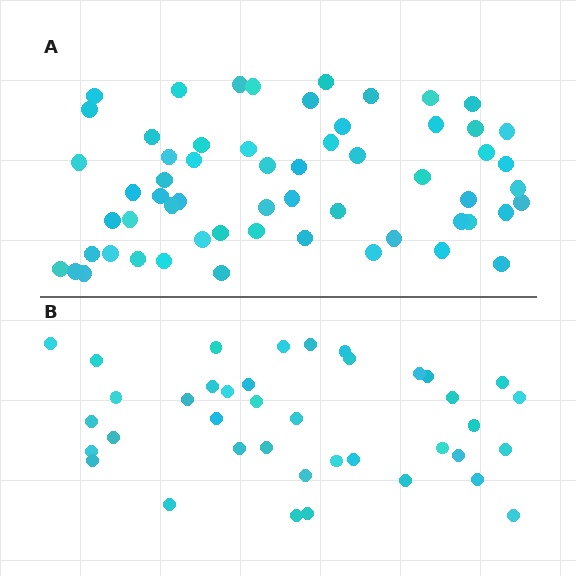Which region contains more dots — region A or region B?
Region A (the top region) has more dots.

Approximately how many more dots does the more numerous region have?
Region A has approximately 20 more dots than region B.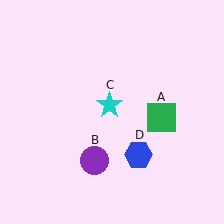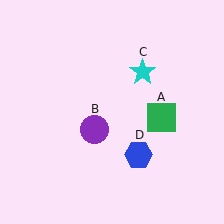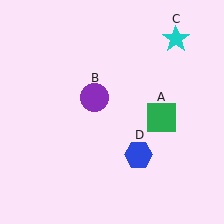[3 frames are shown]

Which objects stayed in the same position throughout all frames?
Green square (object A) and blue hexagon (object D) remained stationary.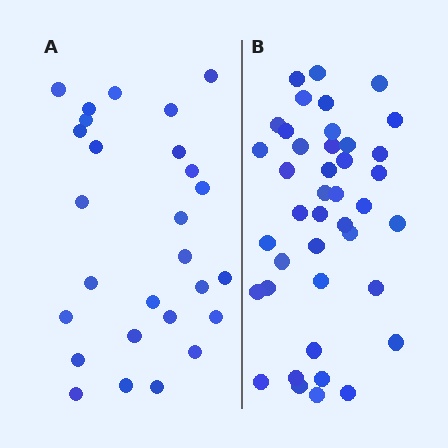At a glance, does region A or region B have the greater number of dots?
Region B (the right region) has more dots.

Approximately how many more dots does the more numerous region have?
Region B has approximately 15 more dots than region A.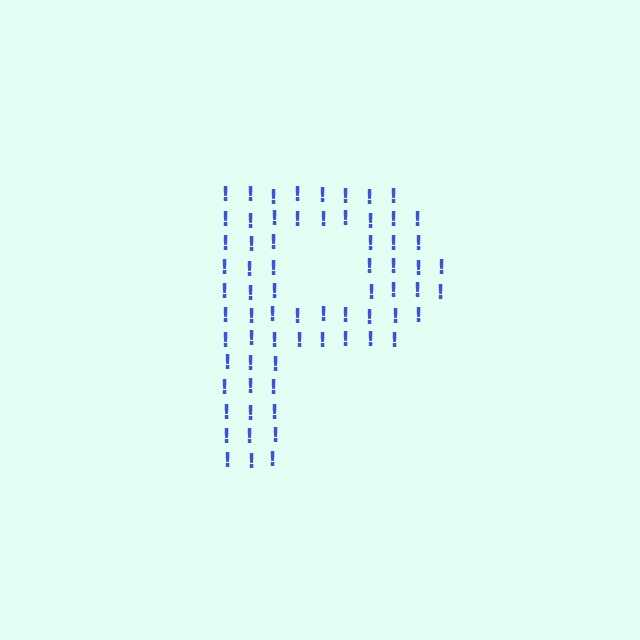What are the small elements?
The small elements are exclamation marks.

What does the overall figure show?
The overall figure shows the letter P.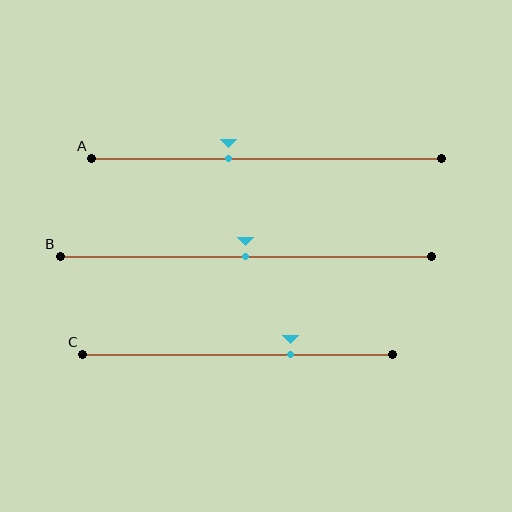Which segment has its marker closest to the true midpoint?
Segment B has its marker closest to the true midpoint.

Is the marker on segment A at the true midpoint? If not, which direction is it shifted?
No, the marker on segment A is shifted to the left by about 11% of the segment length.